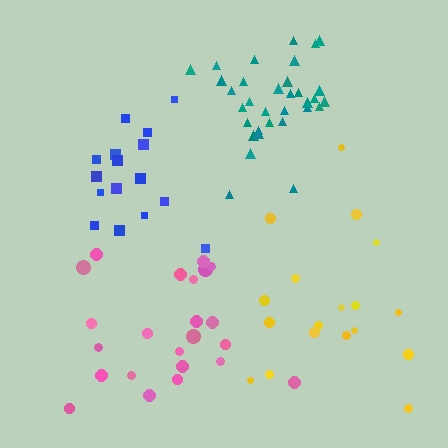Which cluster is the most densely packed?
Teal.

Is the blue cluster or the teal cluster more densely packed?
Teal.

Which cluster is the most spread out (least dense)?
Yellow.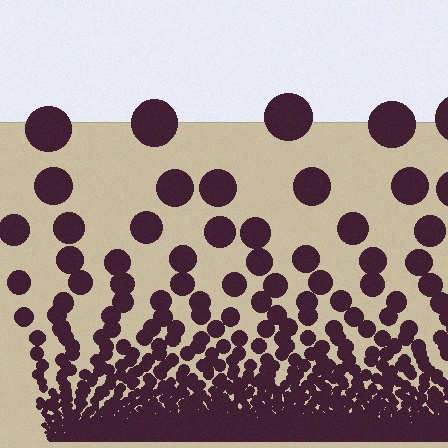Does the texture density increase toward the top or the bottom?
Density increases toward the bottom.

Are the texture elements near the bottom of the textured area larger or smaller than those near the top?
Smaller. The gradient is inverted — elements near the bottom are smaller and denser.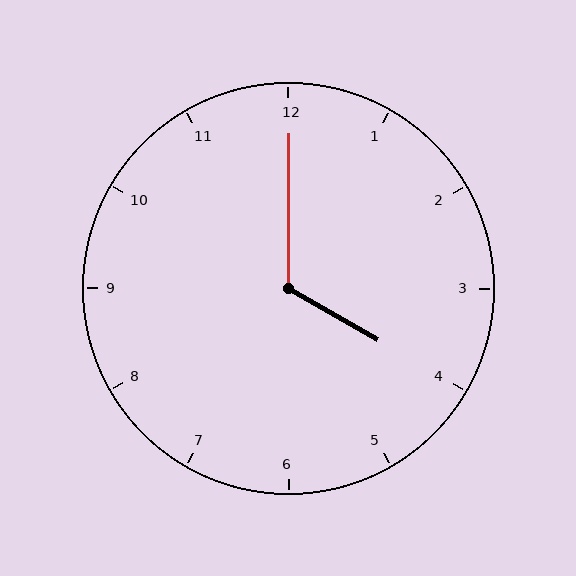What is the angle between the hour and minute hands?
Approximately 120 degrees.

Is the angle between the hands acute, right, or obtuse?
It is obtuse.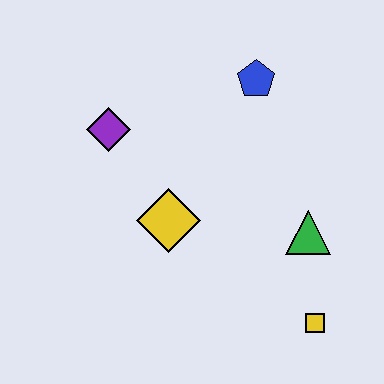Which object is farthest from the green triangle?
The purple diamond is farthest from the green triangle.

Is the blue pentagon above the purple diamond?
Yes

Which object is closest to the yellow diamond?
The purple diamond is closest to the yellow diamond.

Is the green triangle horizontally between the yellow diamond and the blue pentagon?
No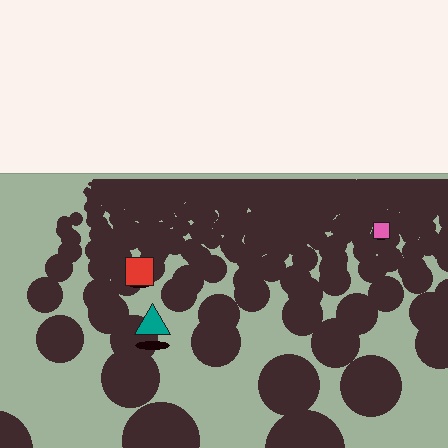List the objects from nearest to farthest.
From nearest to farthest: the teal triangle, the red square, the pink square.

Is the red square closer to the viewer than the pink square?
Yes. The red square is closer — you can tell from the texture gradient: the ground texture is coarser near it.